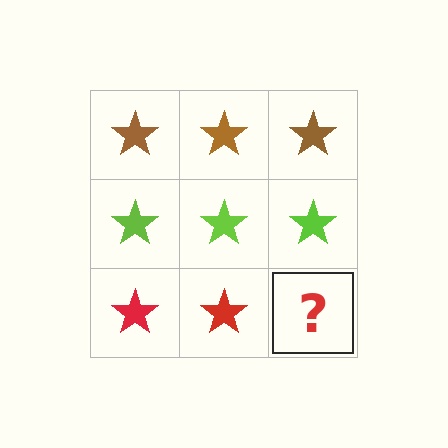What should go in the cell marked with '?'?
The missing cell should contain a red star.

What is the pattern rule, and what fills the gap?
The rule is that each row has a consistent color. The gap should be filled with a red star.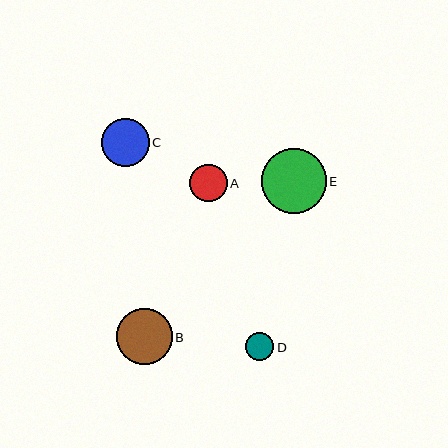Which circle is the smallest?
Circle D is the smallest with a size of approximately 28 pixels.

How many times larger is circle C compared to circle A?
Circle C is approximately 1.3 times the size of circle A.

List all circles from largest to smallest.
From largest to smallest: E, B, C, A, D.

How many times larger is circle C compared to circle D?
Circle C is approximately 1.7 times the size of circle D.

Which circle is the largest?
Circle E is the largest with a size of approximately 65 pixels.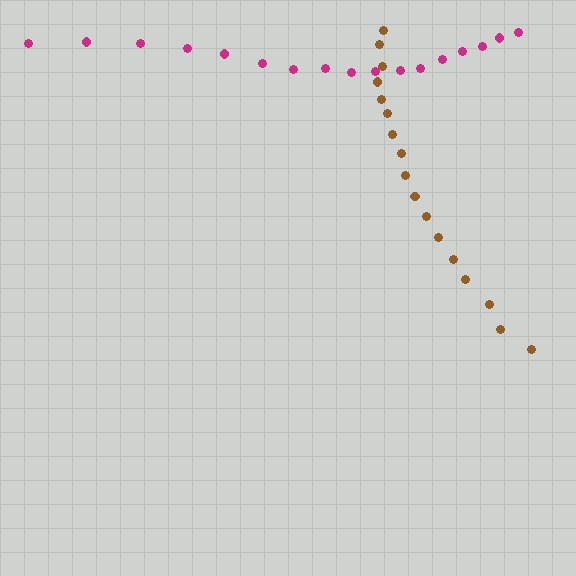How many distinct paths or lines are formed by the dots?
There are 2 distinct paths.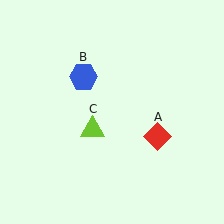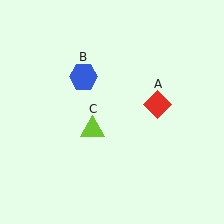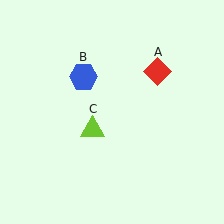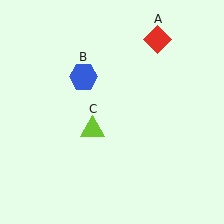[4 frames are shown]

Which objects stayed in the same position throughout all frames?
Blue hexagon (object B) and lime triangle (object C) remained stationary.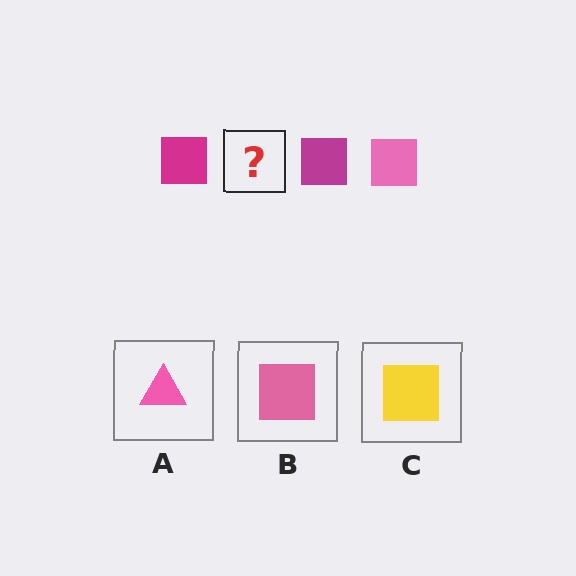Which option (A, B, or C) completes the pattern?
B.